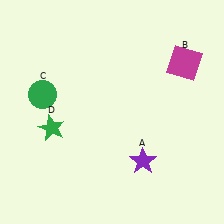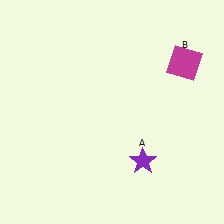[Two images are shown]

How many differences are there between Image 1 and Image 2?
There are 2 differences between the two images.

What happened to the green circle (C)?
The green circle (C) was removed in Image 2. It was in the top-left area of Image 1.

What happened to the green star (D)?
The green star (D) was removed in Image 2. It was in the bottom-left area of Image 1.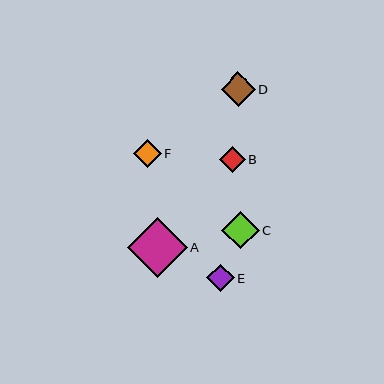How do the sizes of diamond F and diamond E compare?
Diamond F and diamond E are approximately the same size.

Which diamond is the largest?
Diamond A is the largest with a size of approximately 60 pixels.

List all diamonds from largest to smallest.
From largest to smallest: A, C, D, F, E, B.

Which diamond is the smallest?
Diamond B is the smallest with a size of approximately 26 pixels.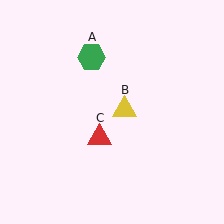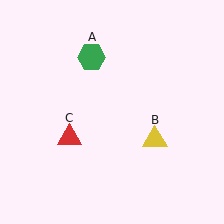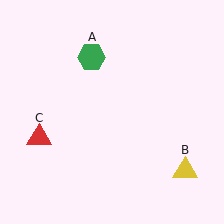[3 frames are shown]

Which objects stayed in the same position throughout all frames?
Green hexagon (object A) remained stationary.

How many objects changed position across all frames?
2 objects changed position: yellow triangle (object B), red triangle (object C).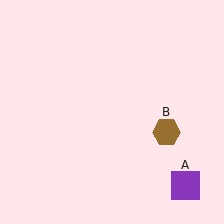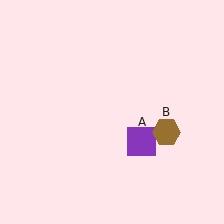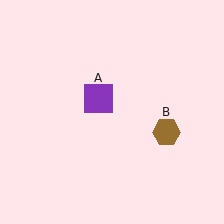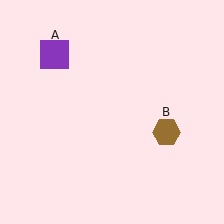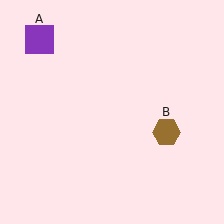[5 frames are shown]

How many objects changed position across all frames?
1 object changed position: purple square (object A).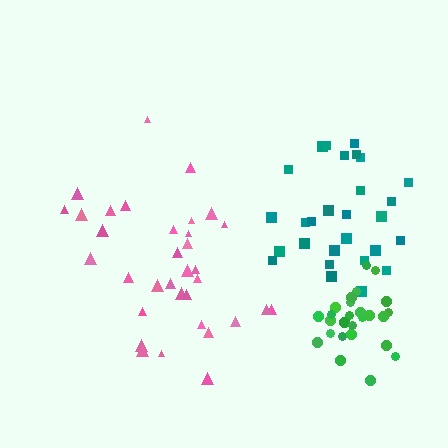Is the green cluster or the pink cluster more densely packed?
Green.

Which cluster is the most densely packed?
Green.